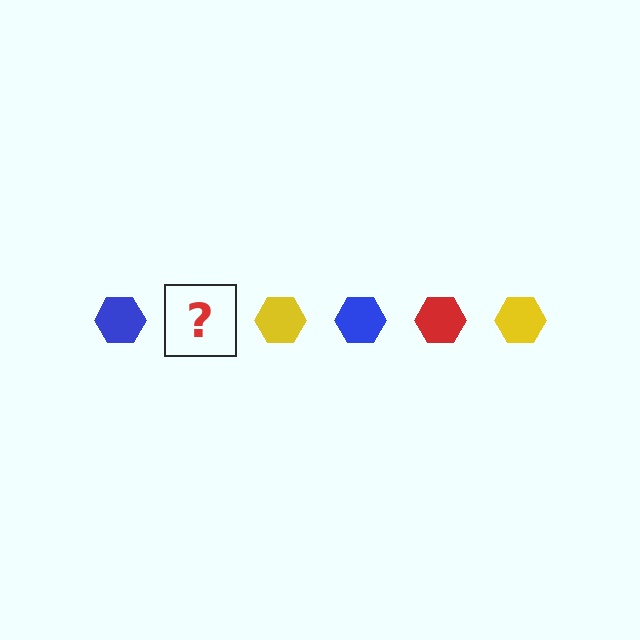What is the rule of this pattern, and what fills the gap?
The rule is that the pattern cycles through blue, red, yellow hexagons. The gap should be filled with a red hexagon.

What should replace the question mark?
The question mark should be replaced with a red hexagon.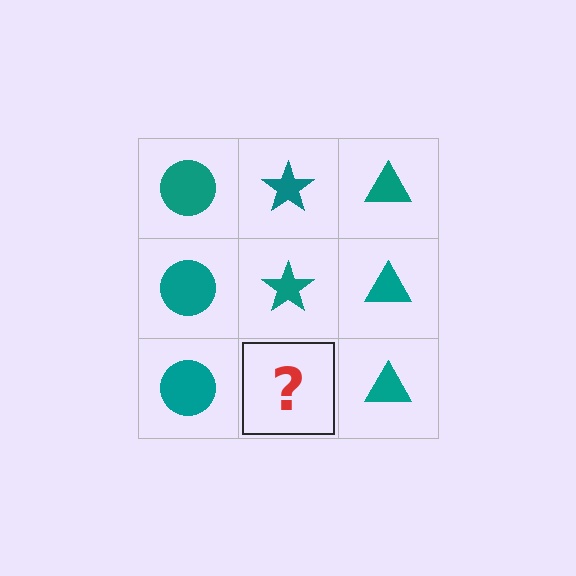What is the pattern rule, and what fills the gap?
The rule is that each column has a consistent shape. The gap should be filled with a teal star.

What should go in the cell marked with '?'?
The missing cell should contain a teal star.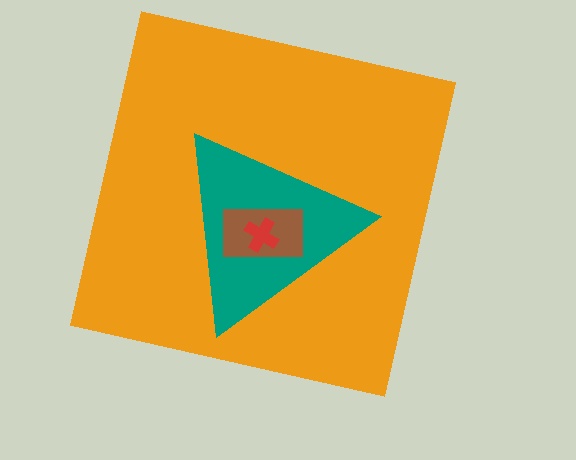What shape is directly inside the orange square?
The teal triangle.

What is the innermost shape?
The red cross.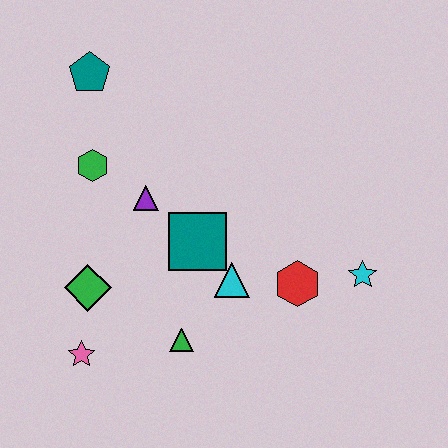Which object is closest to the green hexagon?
The purple triangle is closest to the green hexagon.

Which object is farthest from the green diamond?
The cyan star is farthest from the green diamond.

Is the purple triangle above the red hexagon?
Yes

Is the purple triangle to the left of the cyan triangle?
Yes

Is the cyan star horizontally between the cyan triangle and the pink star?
No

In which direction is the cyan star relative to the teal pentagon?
The cyan star is to the right of the teal pentagon.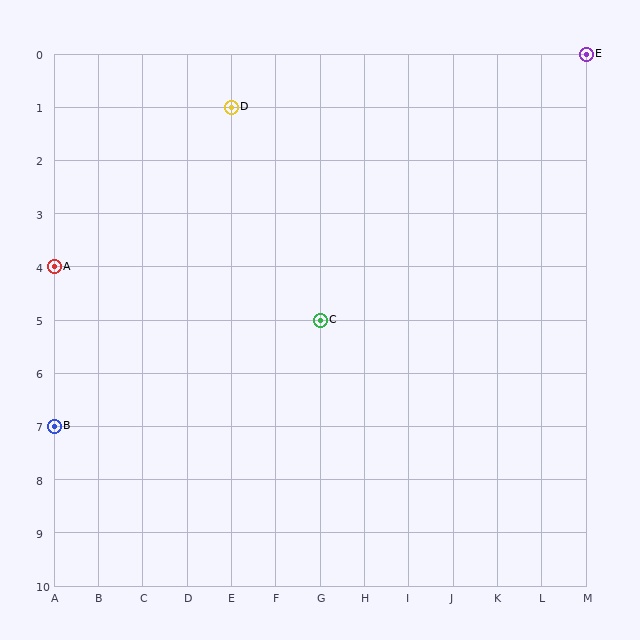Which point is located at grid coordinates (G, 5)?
Point C is at (G, 5).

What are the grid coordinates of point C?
Point C is at grid coordinates (G, 5).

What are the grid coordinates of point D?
Point D is at grid coordinates (E, 1).